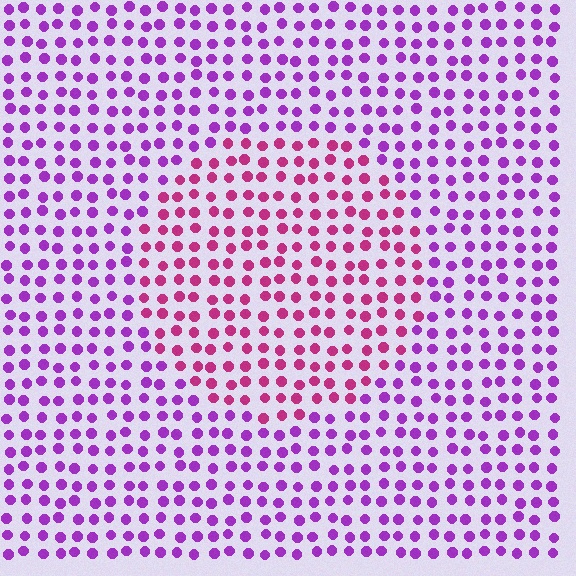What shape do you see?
I see a circle.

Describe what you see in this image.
The image is filled with small purple elements in a uniform arrangement. A circle-shaped region is visible where the elements are tinted to a slightly different hue, forming a subtle color boundary.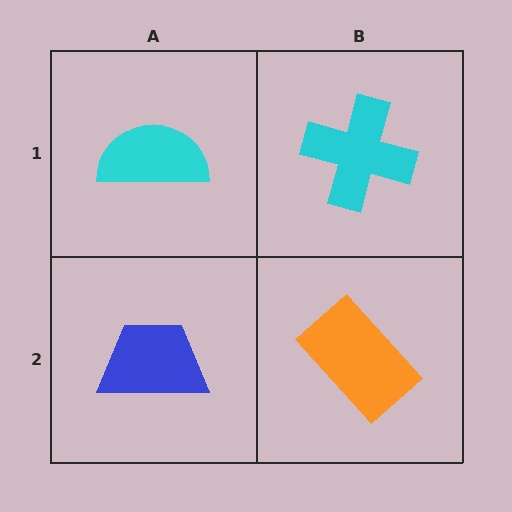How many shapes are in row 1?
2 shapes.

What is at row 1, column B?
A cyan cross.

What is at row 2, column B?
An orange rectangle.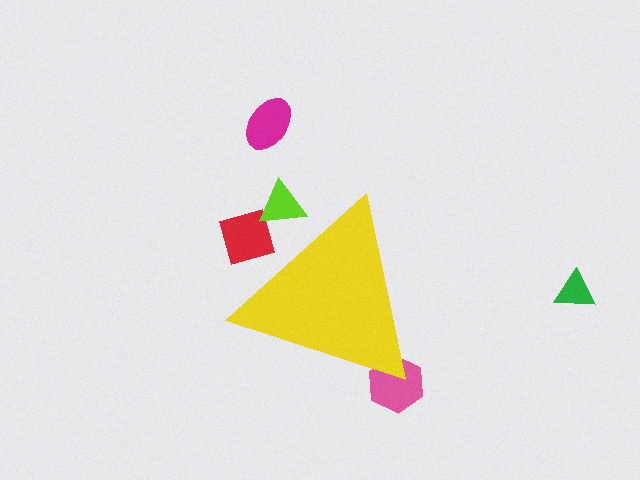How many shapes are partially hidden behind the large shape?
3 shapes are partially hidden.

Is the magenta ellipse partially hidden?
No, the magenta ellipse is fully visible.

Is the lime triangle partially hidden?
Yes, the lime triangle is partially hidden behind the yellow triangle.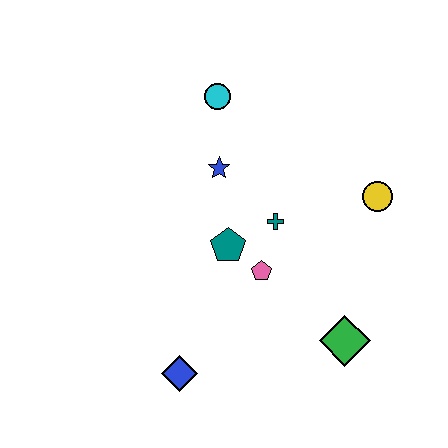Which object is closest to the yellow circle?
The teal cross is closest to the yellow circle.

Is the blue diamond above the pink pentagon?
No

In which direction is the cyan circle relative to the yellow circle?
The cyan circle is to the left of the yellow circle.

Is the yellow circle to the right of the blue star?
Yes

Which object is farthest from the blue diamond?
The cyan circle is farthest from the blue diamond.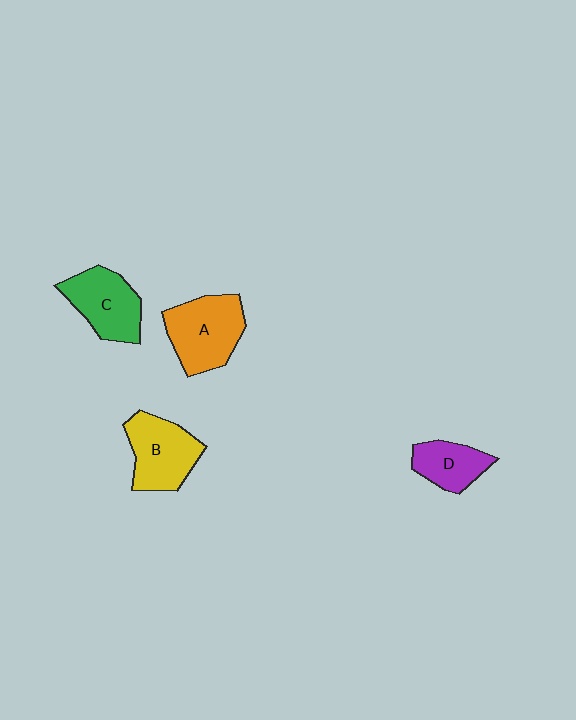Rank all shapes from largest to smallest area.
From largest to smallest: A (orange), B (yellow), C (green), D (purple).